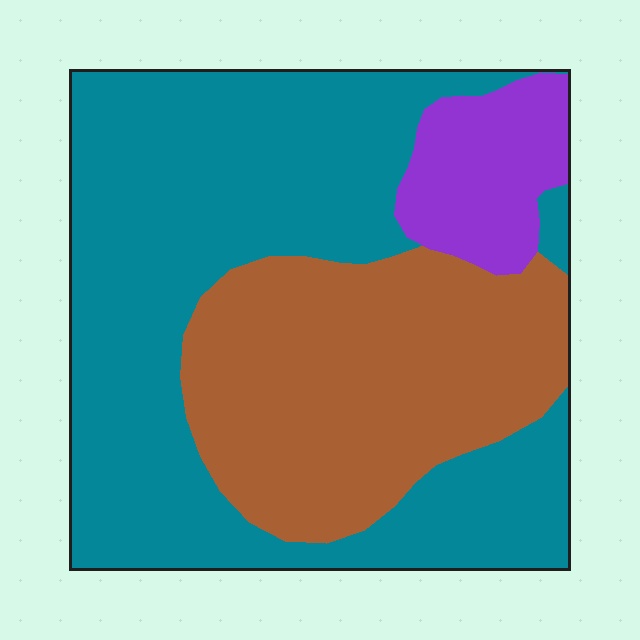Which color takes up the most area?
Teal, at roughly 55%.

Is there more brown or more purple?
Brown.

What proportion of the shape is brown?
Brown takes up between a quarter and a half of the shape.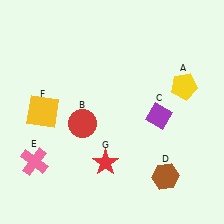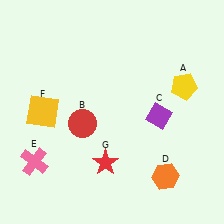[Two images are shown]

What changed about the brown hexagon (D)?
In Image 1, D is brown. In Image 2, it changed to orange.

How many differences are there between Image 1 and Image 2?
There is 1 difference between the two images.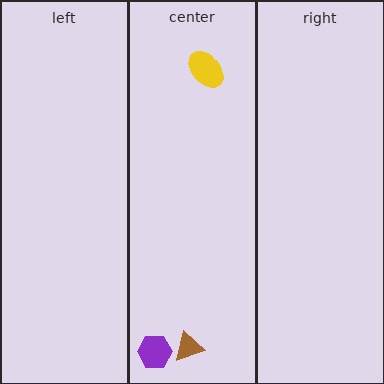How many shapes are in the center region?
3.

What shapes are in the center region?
The purple hexagon, the brown triangle, the yellow ellipse.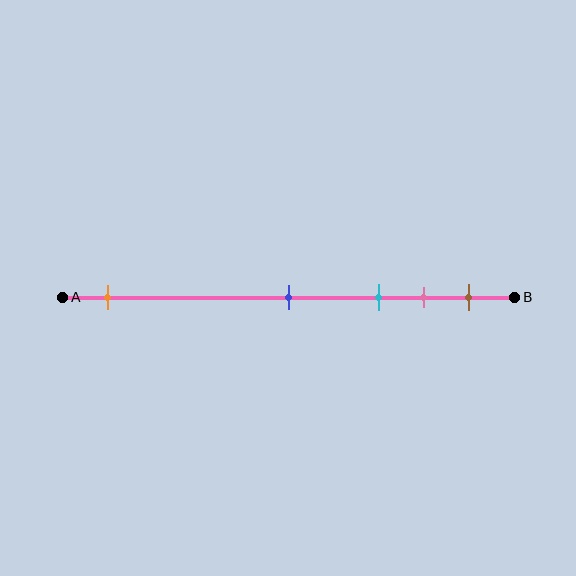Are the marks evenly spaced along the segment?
No, the marks are not evenly spaced.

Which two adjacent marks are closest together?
The pink and brown marks are the closest adjacent pair.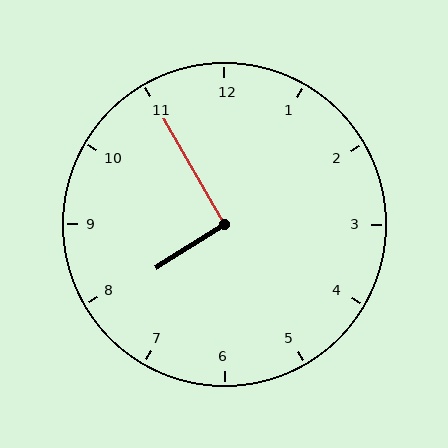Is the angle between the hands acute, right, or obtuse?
It is right.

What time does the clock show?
7:55.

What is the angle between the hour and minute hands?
Approximately 92 degrees.